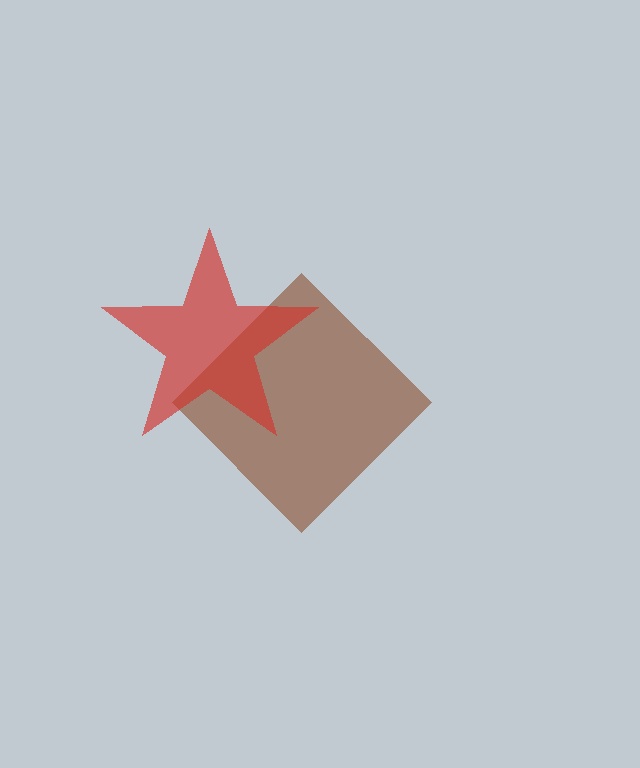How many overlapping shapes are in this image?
There are 2 overlapping shapes in the image.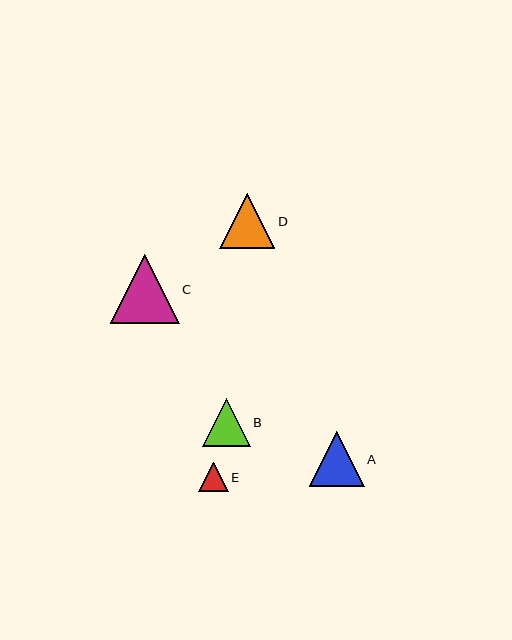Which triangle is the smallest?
Triangle E is the smallest with a size of approximately 29 pixels.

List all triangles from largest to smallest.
From largest to smallest: C, D, A, B, E.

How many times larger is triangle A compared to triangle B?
Triangle A is approximately 1.1 times the size of triangle B.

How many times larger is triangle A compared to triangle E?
Triangle A is approximately 1.9 times the size of triangle E.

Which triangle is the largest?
Triangle C is the largest with a size of approximately 69 pixels.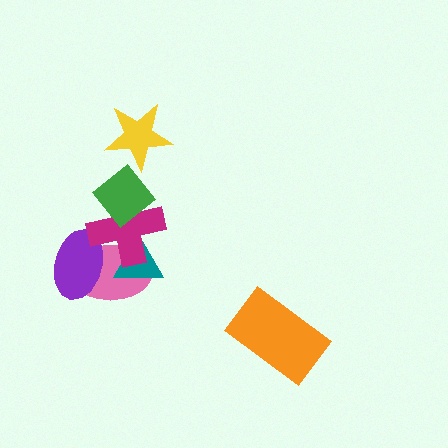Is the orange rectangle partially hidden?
No, no other shape covers it.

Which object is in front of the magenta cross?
The green diamond is in front of the magenta cross.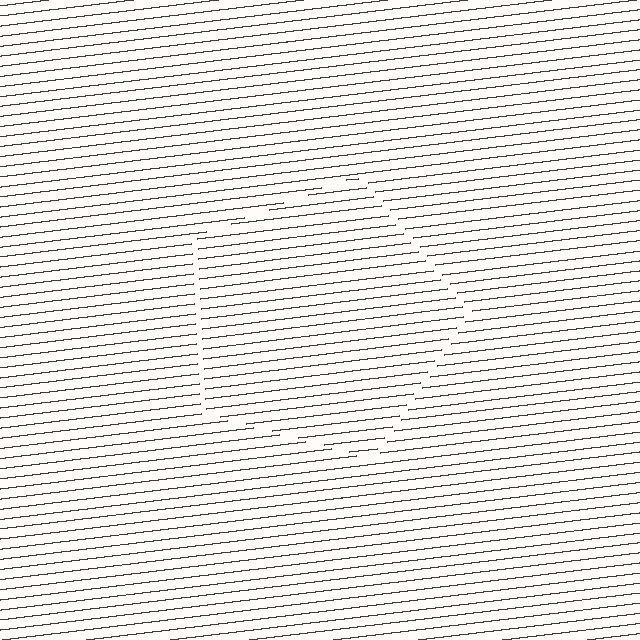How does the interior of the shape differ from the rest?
The interior of the shape contains the same grating, shifted by half a period — the contour is defined by the phase discontinuity where line-ends from the inner and outer gratings abut.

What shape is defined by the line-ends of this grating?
An illusory pentagon. The interior of the shape contains the same grating, shifted by half a period — the contour is defined by the phase discontinuity where line-ends from the inner and outer gratings abut.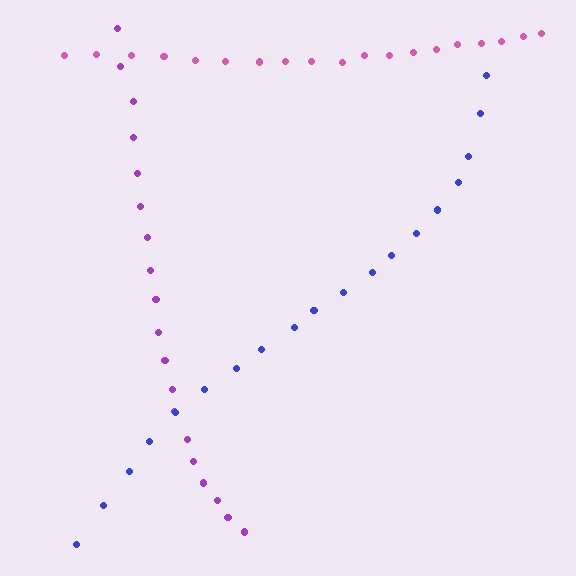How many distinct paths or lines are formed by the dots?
There are 3 distinct paths.